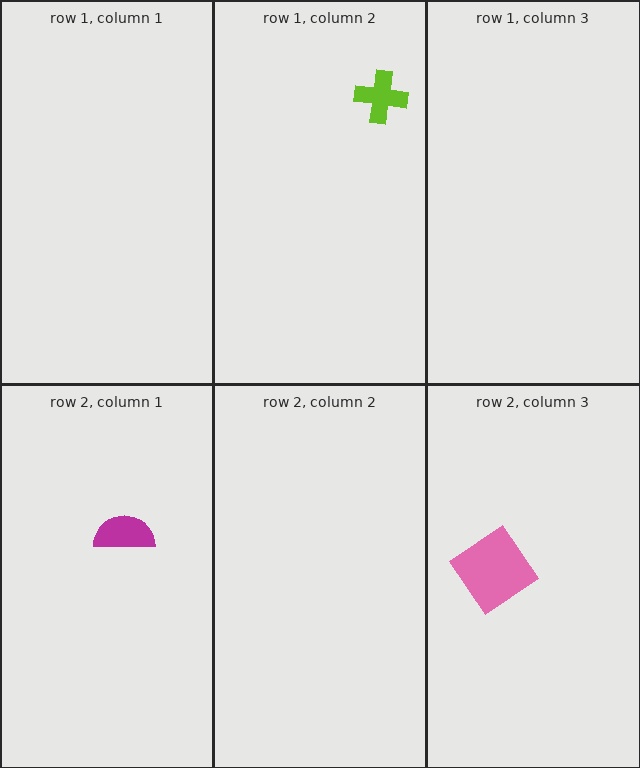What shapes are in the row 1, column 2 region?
The lime cross.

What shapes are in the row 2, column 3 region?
The pink diamond.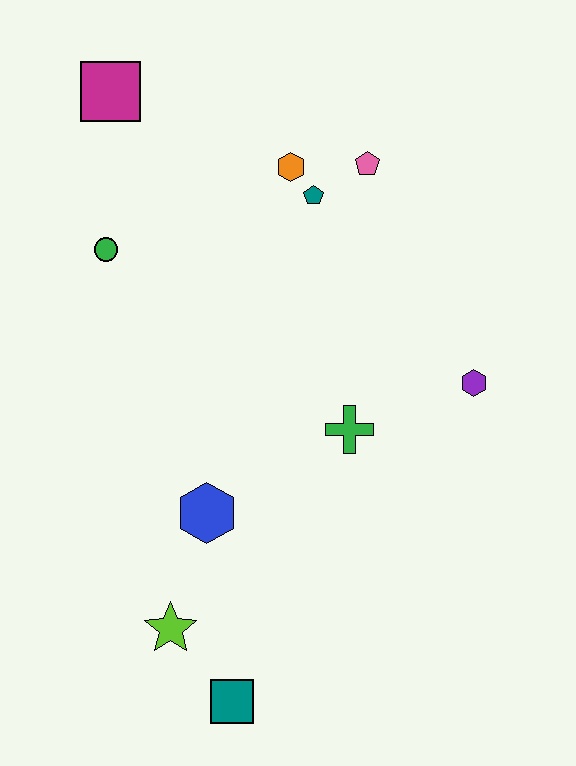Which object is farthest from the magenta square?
The teal square is farthest from the magenta square.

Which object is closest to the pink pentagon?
The teal pentagon is closest to the pink pentagon.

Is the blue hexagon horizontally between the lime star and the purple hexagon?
Yes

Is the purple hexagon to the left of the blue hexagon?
No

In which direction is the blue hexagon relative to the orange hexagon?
The blue hexagon is below the orange hexagon.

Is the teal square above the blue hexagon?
No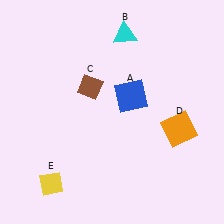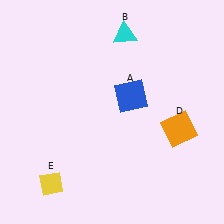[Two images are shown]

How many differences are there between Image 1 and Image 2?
There is 1 difference between the two images.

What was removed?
The brown diamond (C) was removed in Image 2.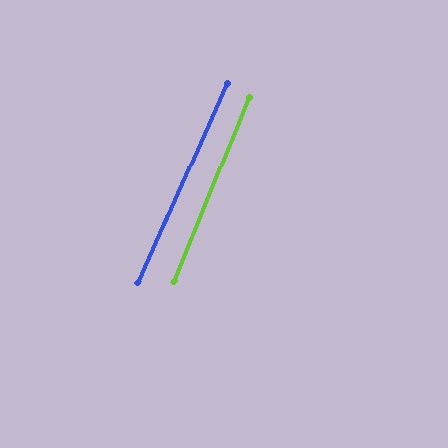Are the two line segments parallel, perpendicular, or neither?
Parallel — their directions differ by only 1.8°.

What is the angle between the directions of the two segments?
Approximately 2 degrees.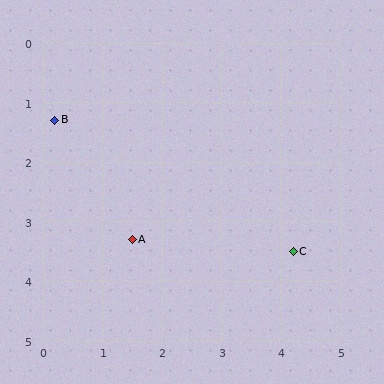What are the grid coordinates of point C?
Point C is at approximately (4.2, 3.5).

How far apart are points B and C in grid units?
Points B and C are about 4.6 grid units apart.